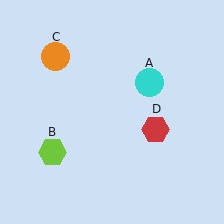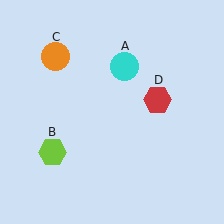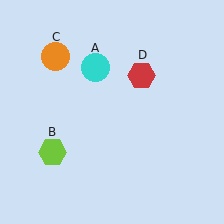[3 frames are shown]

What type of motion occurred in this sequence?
The cyan circle (object A), red hexagon (object D) rotated counterclockwise around the center of the scene.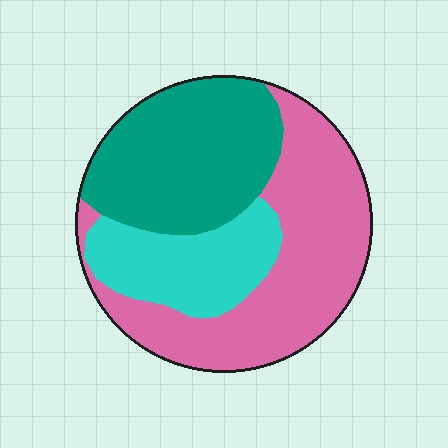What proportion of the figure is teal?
Teal covers 35% of the figure.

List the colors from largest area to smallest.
From largest to smallest: pink, teal, cyan.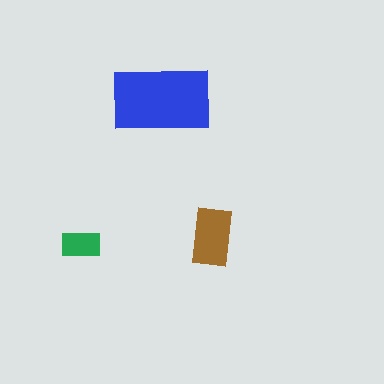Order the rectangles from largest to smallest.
the blue one, the brown one, the green one.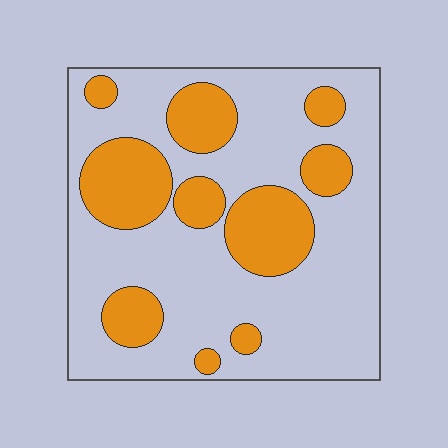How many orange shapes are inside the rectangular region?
10.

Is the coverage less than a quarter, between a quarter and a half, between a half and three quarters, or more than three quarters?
Between a quarter and a half.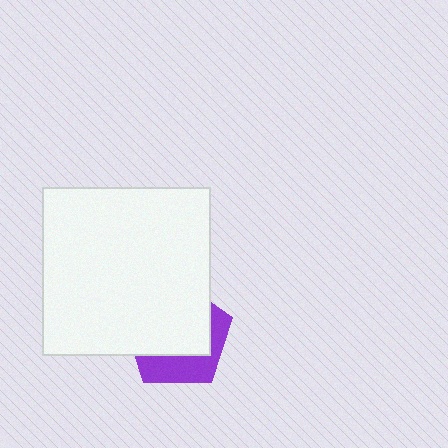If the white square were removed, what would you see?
You would see the complete purple pentagon.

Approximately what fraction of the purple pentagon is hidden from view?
Roughly 64% of the purple pentagon is hidden behind the white square.